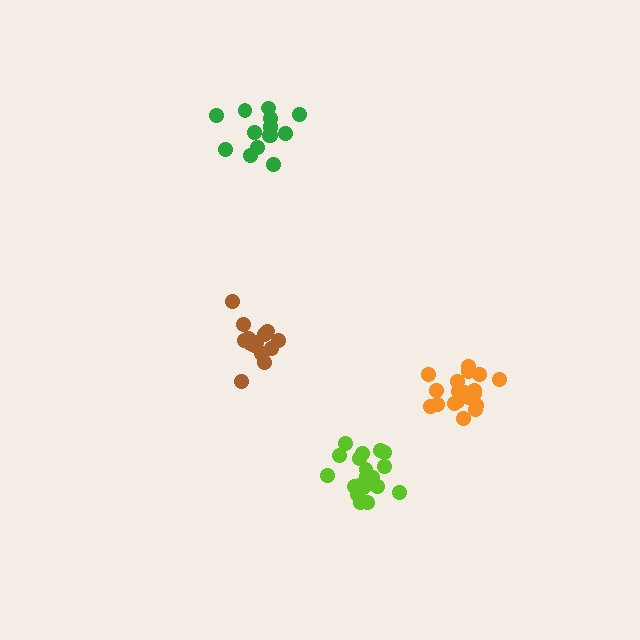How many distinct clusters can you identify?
There are 4 distinct clusters.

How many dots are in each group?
Group 1: 15 dots, Group 2: 15 dots, Group 3: 20 dots, Group 4: 21 dots (71 total).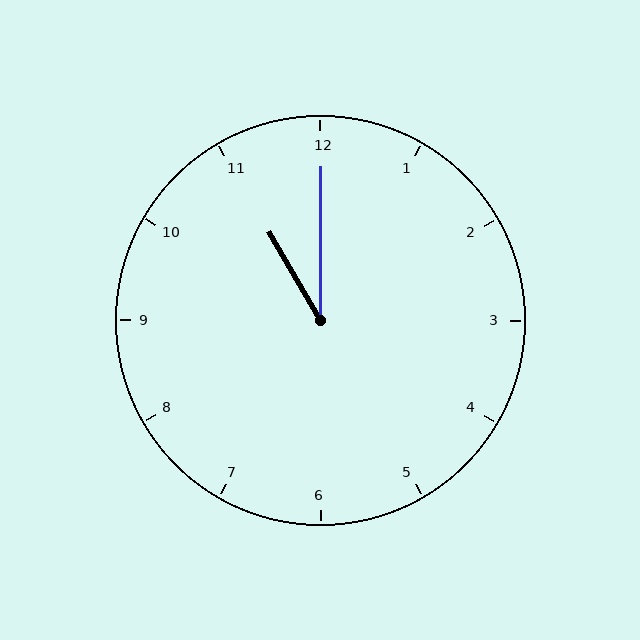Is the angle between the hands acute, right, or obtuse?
It is acute.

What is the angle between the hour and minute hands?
Approximately 30 degrees.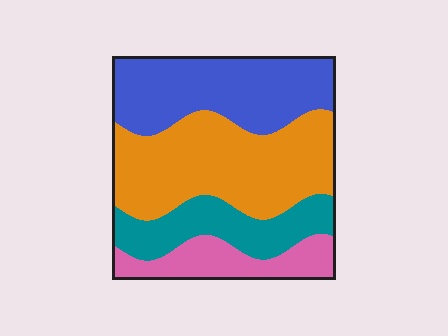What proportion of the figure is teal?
Teal takes up about one sixth (1/6) of the figure.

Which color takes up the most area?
Orange, at roughly 40%.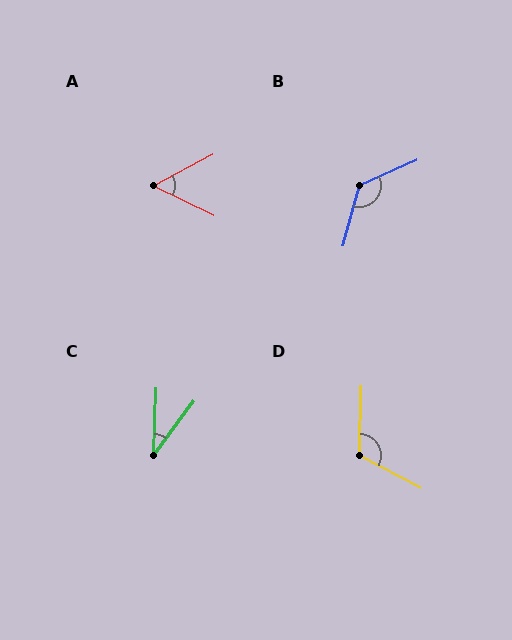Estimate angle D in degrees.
Approximately 117 degrees.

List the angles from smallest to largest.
C (35°), A (53°), D (117°), B (129°).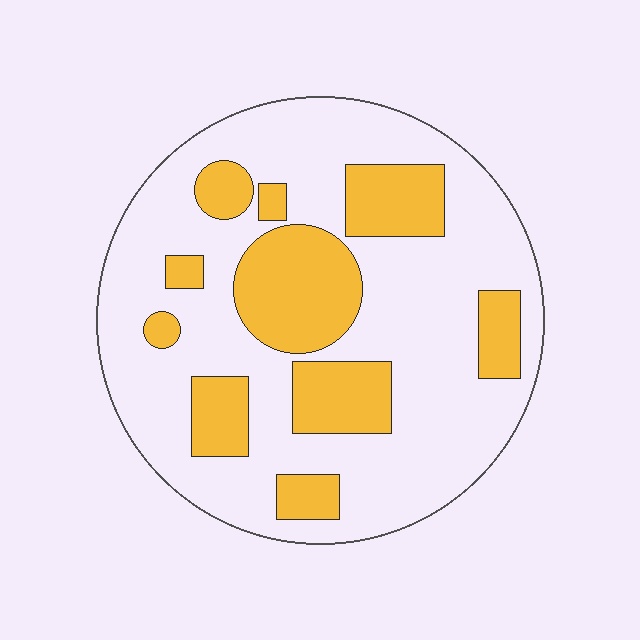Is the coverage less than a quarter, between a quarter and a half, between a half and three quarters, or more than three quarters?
Between a quarter and a half.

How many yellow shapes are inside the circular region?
10.